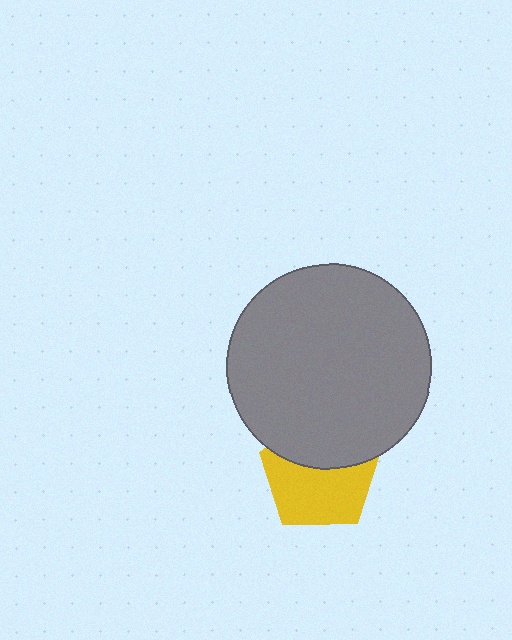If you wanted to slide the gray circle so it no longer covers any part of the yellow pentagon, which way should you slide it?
Slide it up — that is the most direct way to separate the two shapes.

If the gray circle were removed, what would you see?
You would see the complete yellow pentagon.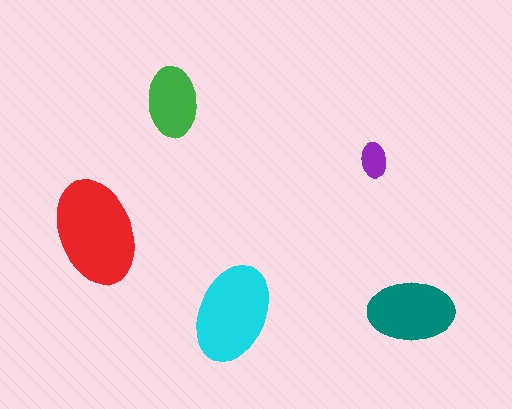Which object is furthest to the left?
The red ellipse is leftmost.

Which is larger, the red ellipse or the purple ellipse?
The red one.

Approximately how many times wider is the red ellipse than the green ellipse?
About 1.5 times wider.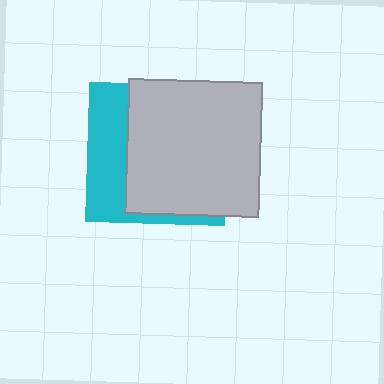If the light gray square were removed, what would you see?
You would see the complete cyan square.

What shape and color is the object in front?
The object in front is a light gray square.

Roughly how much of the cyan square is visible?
A small part of it is visible (roughly 34%).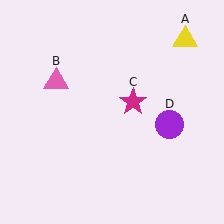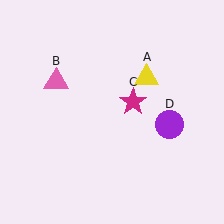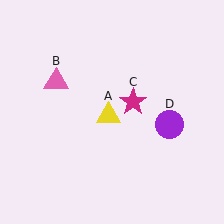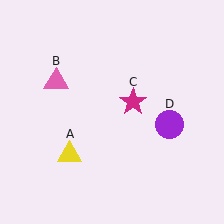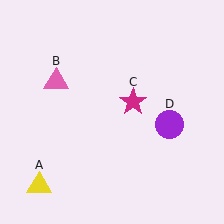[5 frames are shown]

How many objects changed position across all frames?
1 object changed position: yellow triangle (object A).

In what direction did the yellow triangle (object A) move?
The yellow triangle (object A) moved down and to the left.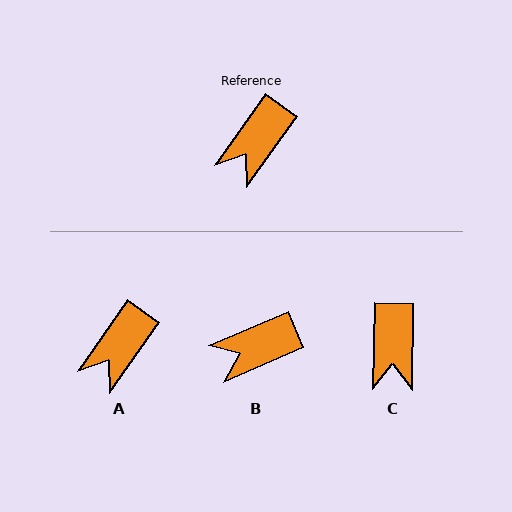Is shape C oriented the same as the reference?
No, it is off by about 34 degrees.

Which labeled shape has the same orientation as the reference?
A.